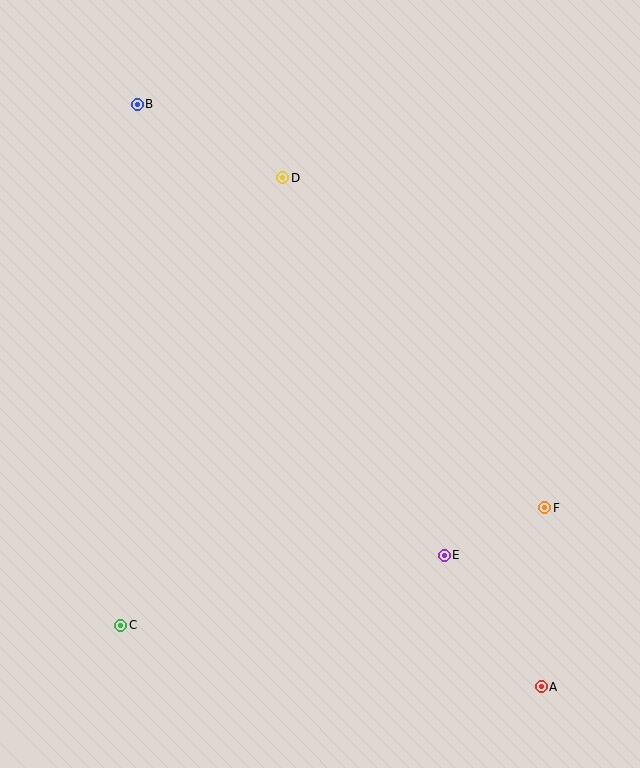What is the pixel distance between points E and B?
The distance between E and B is 546 pixels.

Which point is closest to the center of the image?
Point D at (283, 178) is closest to the center.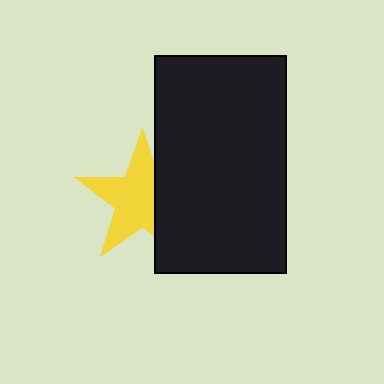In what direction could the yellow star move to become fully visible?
The yellow star could move left. That would shift it out from behind the black rectangle entirely.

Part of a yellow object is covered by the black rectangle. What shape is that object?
It is a star.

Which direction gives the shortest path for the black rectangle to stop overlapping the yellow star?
Moving right gives the shortest separation.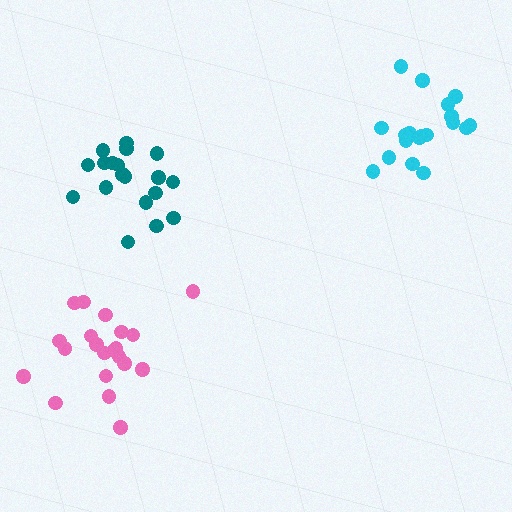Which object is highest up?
The cyan cluster is topmost.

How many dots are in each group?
Group 1: 19 dots, Group 2: 21 dots, Group 3: 19 dots (59 total).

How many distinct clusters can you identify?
There are 3 distinct clusters.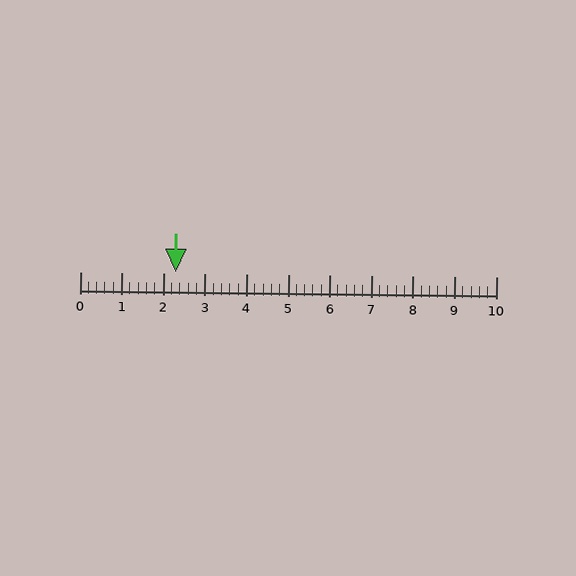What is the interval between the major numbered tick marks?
The major tick marks are spaced 1 units apart.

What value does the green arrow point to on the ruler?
The green arrow points to approximately 2.3.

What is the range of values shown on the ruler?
The ruler shows values from 0 to 10.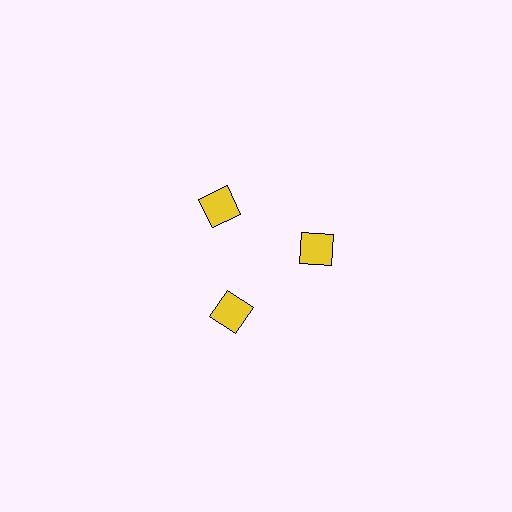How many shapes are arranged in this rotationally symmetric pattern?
There are 3 shapes, arranged in 3 groups of 1.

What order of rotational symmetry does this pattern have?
This pattern has 3-fold rotational symmetry.